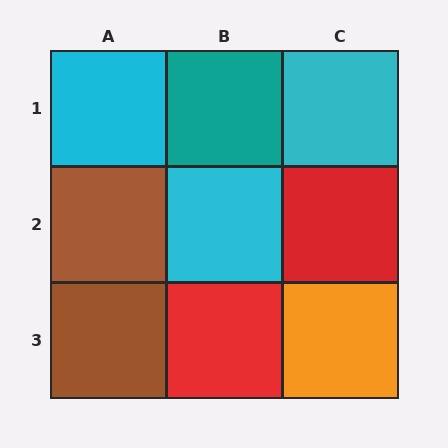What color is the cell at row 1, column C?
Cyan.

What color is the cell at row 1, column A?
Cyan.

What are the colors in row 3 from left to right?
Brown, red, orange.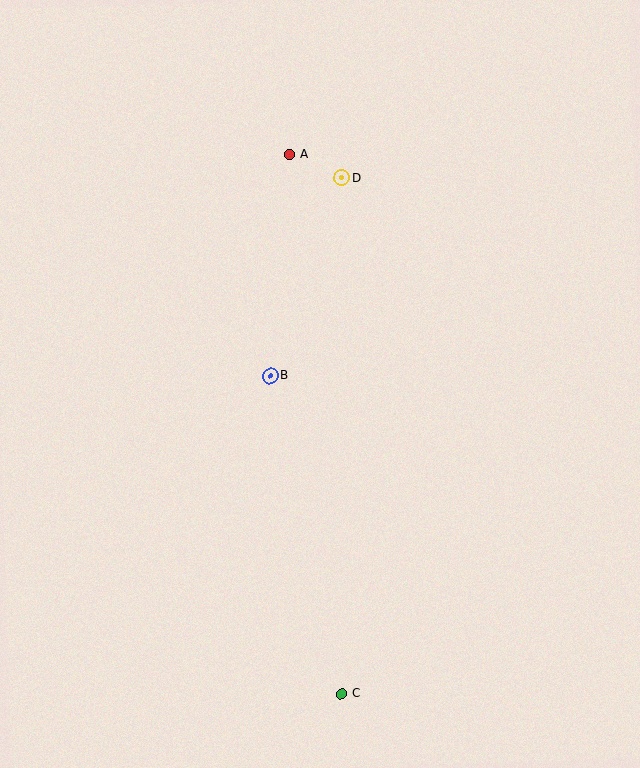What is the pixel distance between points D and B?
The distance between D and B is 210 pixels.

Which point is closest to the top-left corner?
Point A is closest to the top-left corner.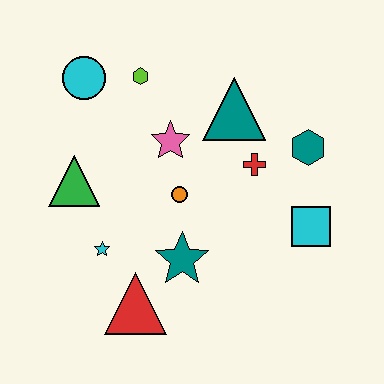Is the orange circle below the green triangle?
Yes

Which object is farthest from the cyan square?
The cyan circle is farthest from the cyan square.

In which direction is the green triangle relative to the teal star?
The green triangle is to the left of the teal star.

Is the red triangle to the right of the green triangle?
Yes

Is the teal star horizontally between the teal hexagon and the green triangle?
Yes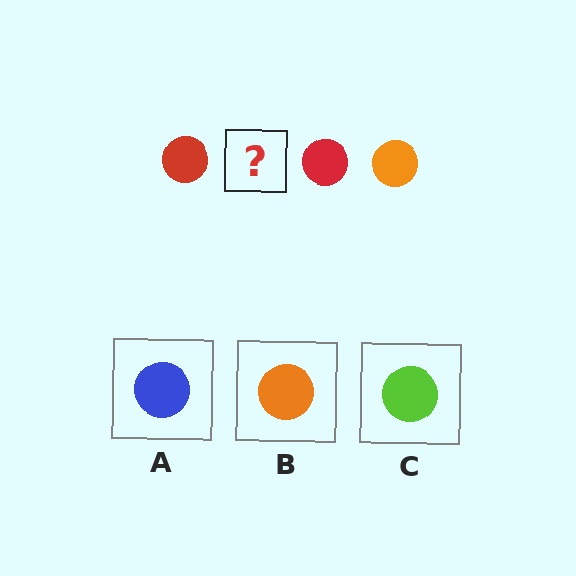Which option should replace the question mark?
Option B.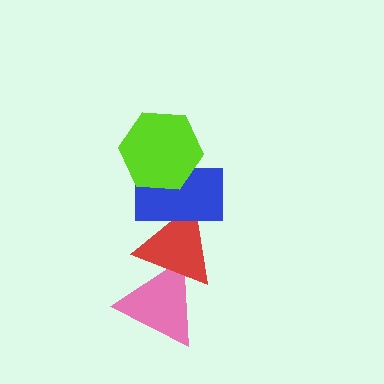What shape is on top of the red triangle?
The blue rectangle is on top of the red triangle.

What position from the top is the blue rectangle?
The blue rectangle is 2nd from the top.